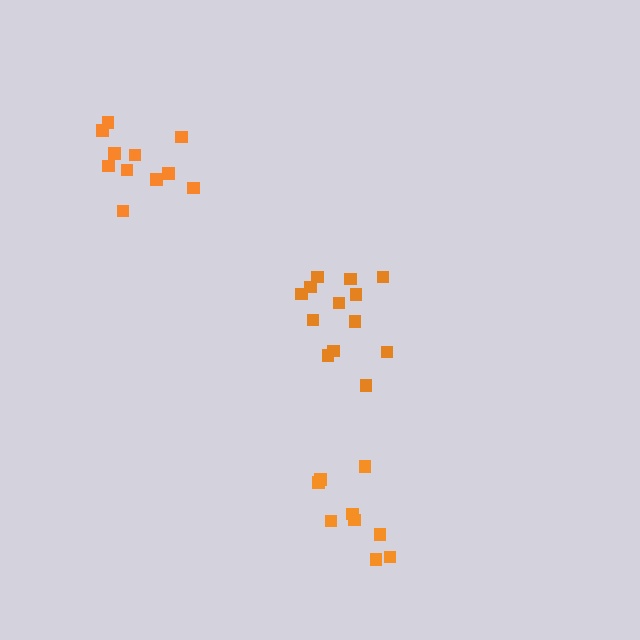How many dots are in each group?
Group 1: 9 dots, Group 2: 13 dots, Group 3: 11 dots (33 total).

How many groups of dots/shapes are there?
There are 3 groups.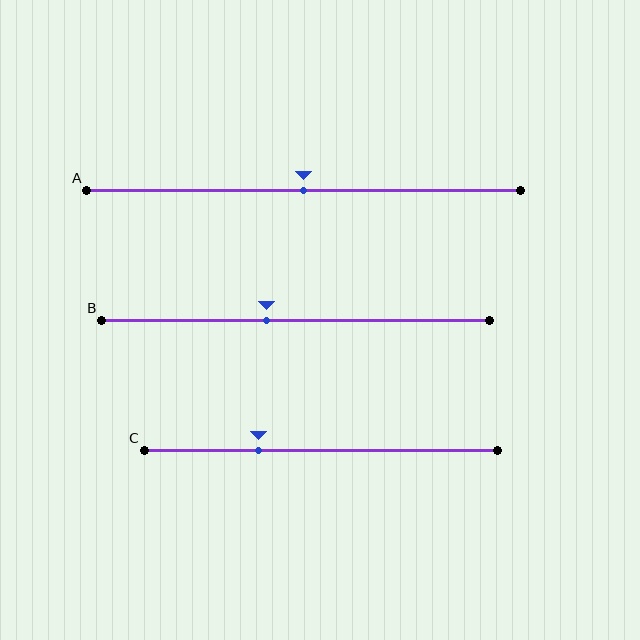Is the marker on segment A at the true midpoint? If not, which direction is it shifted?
Yes, the marker on segment A is at the true midpoint.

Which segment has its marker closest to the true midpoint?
Segment A has its marker closest to the true midpoint.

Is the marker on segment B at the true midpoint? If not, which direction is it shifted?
No, the marker on segment B is shifted to the left by about 8% of the segment length.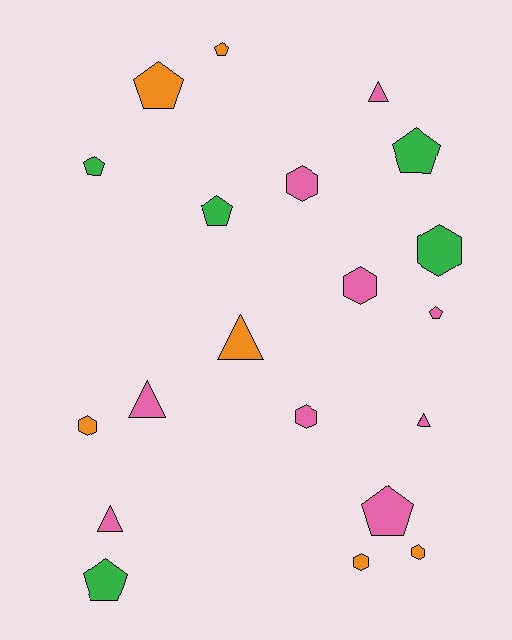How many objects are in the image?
There are 20 objects.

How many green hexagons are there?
There is 1 green hexagon.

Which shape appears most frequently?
Pentagon, with 8 objects.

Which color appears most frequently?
Pink, with 9 objects.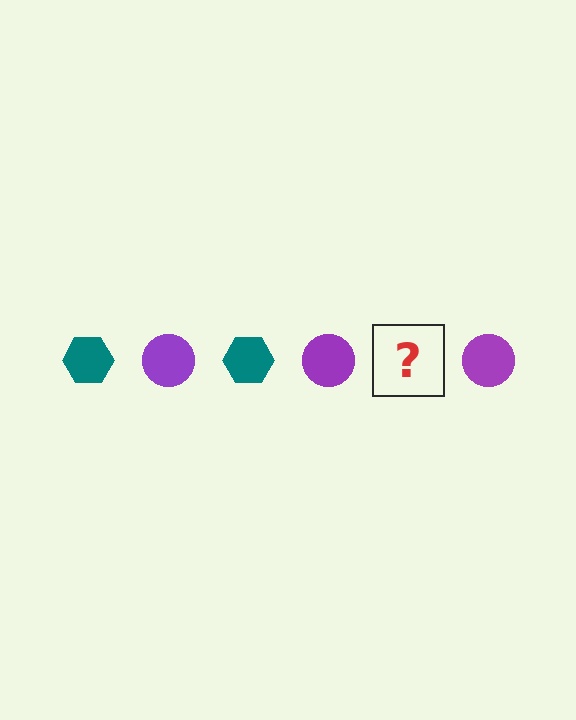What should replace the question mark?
The question mark should be replaced with a teal hexagon.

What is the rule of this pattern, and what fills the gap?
The rule is that the pattern alternates between teal hexagon and purple circle. The gap should be filled with a teal hexagon.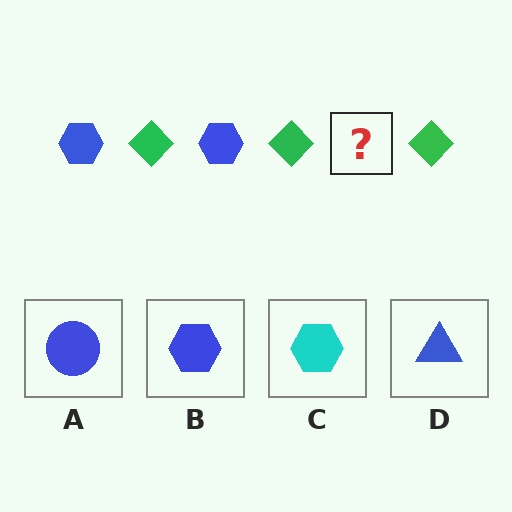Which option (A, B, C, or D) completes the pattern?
B.